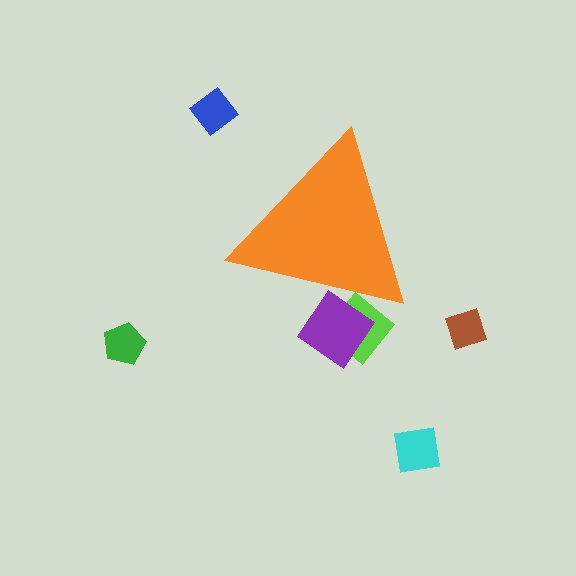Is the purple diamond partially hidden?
Yes, the purple diamond is partially hidden behind the orange triangle.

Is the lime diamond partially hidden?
Yes, the lime diamond is partially hidden behind the orange triangle.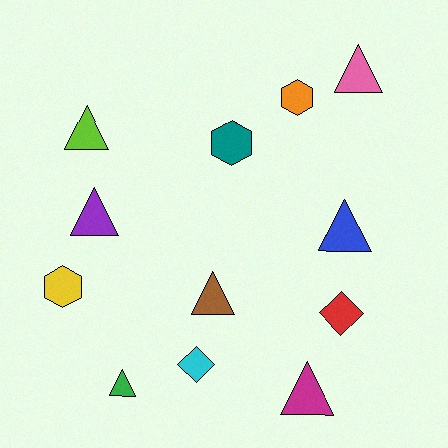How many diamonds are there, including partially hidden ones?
There are 2 diamonds.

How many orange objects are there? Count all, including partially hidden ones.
There is 1 orange object.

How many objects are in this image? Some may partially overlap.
There are 12 objects.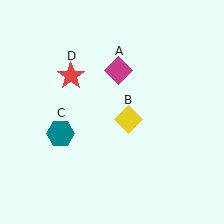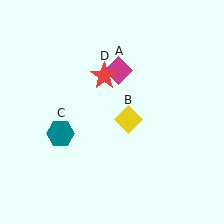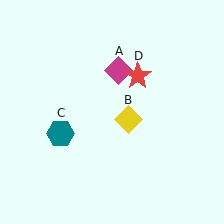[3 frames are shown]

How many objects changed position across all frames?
1 object changed position: red star (object D).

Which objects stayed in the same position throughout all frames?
Magenta diamond (object A) and yellow diamond (object B) and teal hexagon (object C) remained stationary.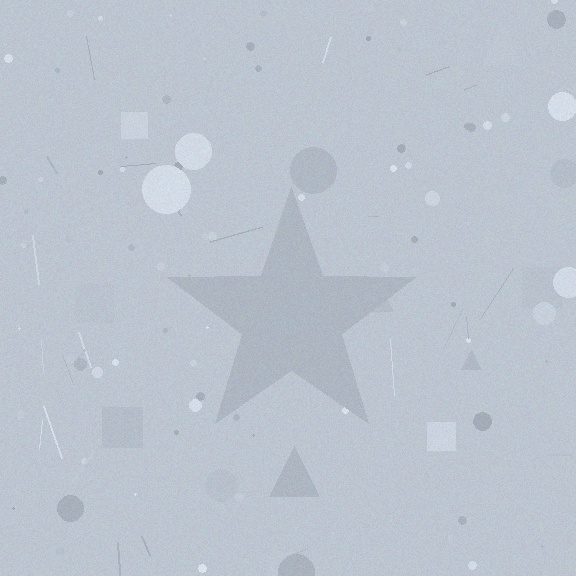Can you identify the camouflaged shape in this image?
The camouflaged shape is a star.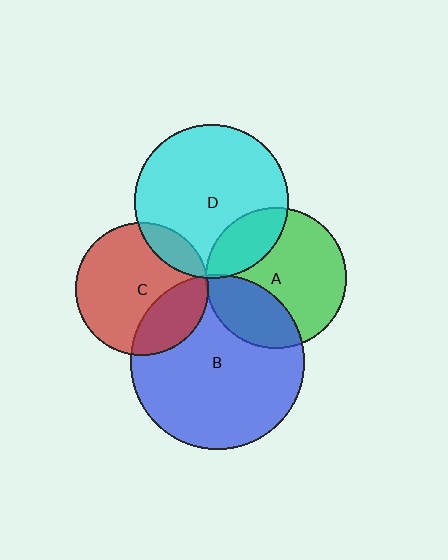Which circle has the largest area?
Circle B (blue).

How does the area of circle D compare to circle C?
Approximately 1.3 times.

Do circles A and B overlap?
Yes.